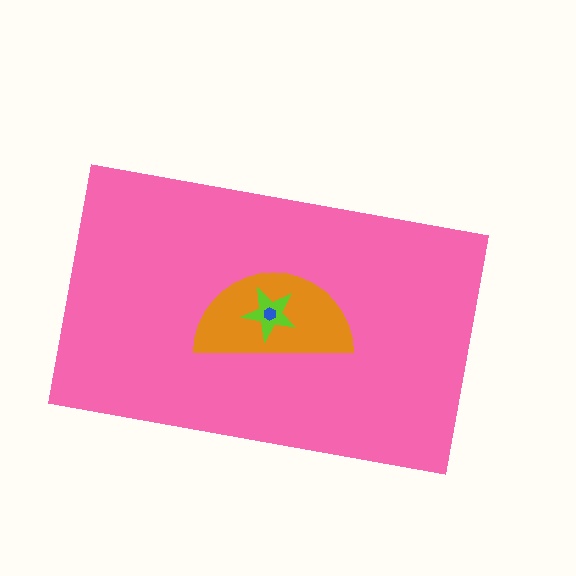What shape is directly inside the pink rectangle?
The orange semicircle.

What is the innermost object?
The blue hexagon.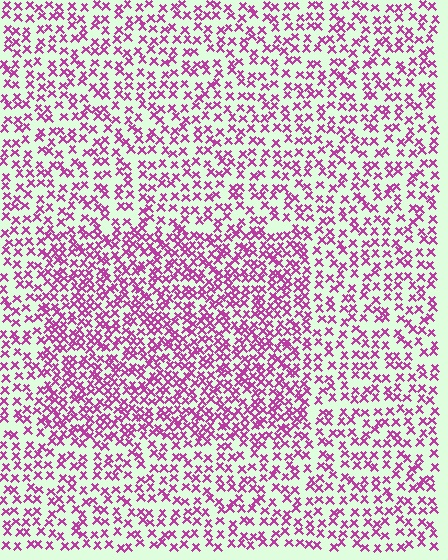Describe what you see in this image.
The image contains small magenta elements arranged at two different densities. A rectangle-shaped region is visible where the elements are more densely packed than the surrounding area.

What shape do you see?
I see a rectangle.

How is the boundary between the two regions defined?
The boundary is defined by a change in element density (approximately 1.7x ratio). All elements are the same color, size, and shape.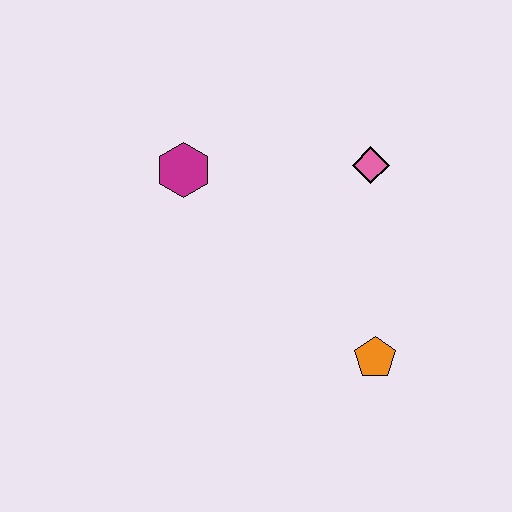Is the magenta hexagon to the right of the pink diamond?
No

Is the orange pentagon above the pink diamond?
No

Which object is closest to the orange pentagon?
The pink diamond is closest to the orange pentagon.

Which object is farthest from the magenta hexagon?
The orange pentagon is farthest from the magenta hexagon.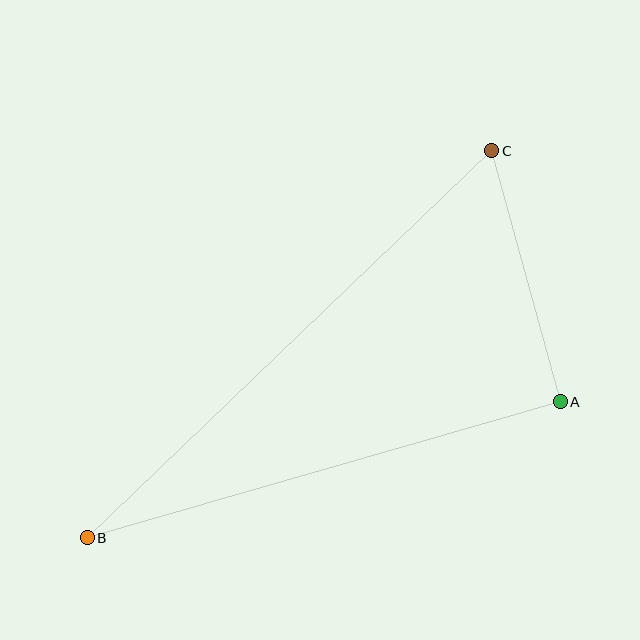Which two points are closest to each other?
Points A and C are closest to each other.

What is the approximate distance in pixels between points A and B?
The distance between A and B is approximately 492 pixels.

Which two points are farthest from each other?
Points B and C are farthest from each other.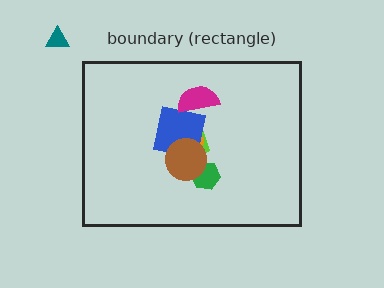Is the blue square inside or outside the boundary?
Inside.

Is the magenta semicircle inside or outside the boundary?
Inside.